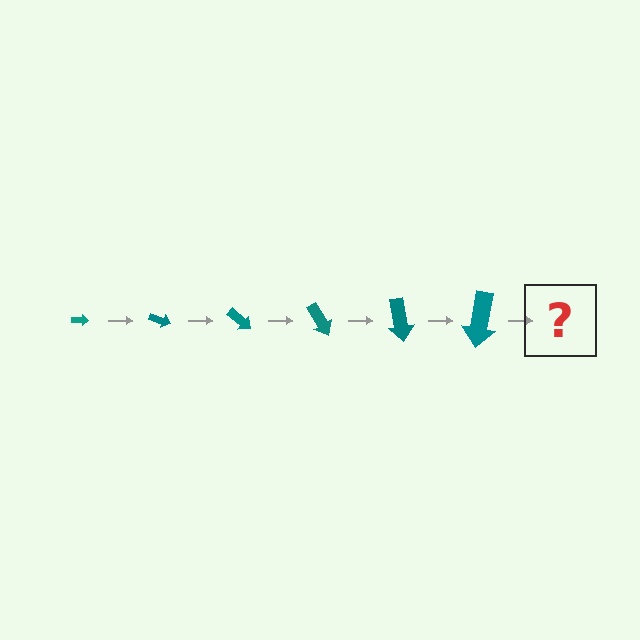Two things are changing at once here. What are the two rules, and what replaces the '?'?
The two rules are that the arrow grows larger each step and it rotates 20 degrees each step. The '?' should be an arrow, larger than the previous one and rotated 120 degrees from the start.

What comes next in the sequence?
The next element should be an arrow, larger than the previous one and rotated 120 degrees from the start.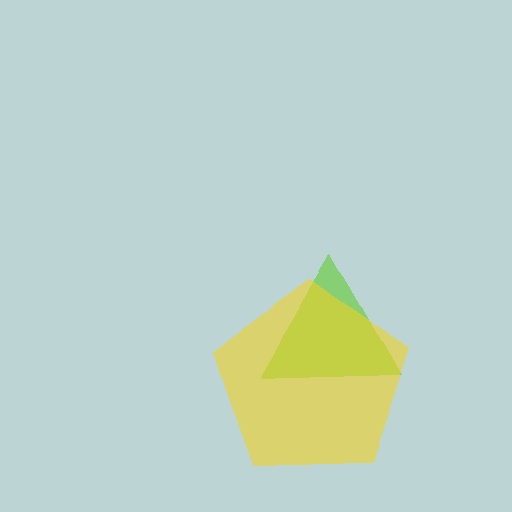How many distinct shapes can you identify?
There are 2 distinct shapes: a lime triangle, a yellow pentagon.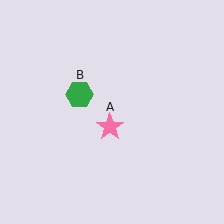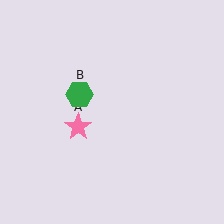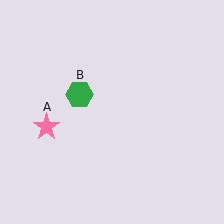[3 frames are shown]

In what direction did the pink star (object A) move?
The pink star (object A) moved left.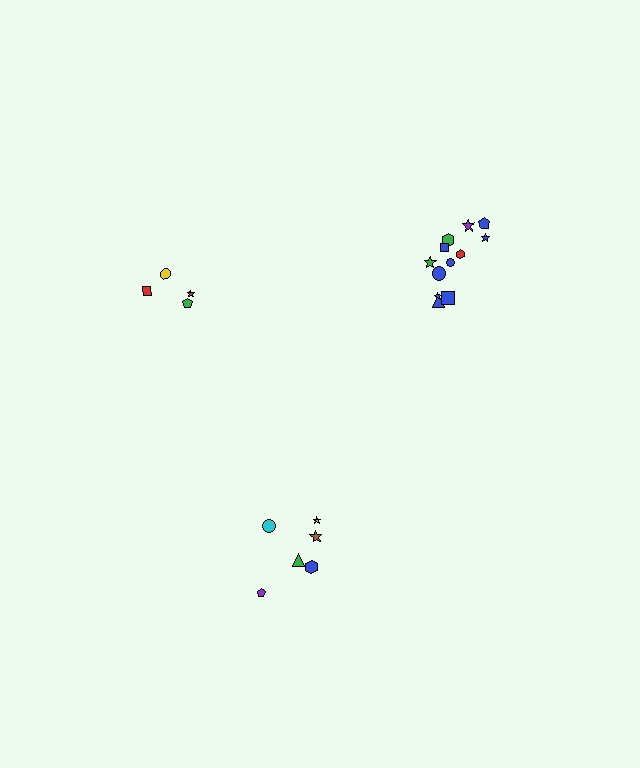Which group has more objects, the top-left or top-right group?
The top-right group.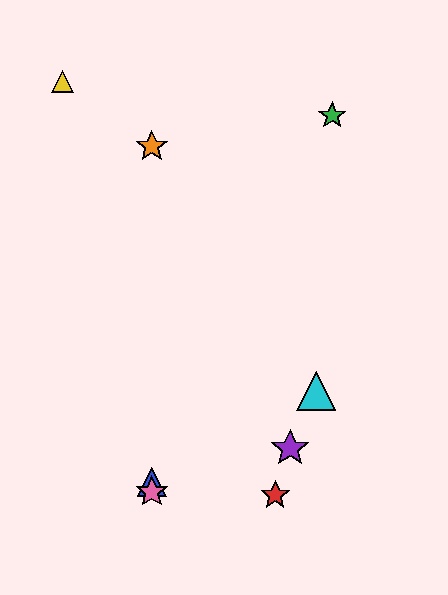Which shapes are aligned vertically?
The blue triangle, the orange star, the pink star are aligned vertically.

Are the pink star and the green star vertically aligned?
No, the pink star is at x≈152 and the green star is at x≈332.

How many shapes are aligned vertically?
3 shapes (the blue triangle, the orange star, the pink star) are aligned vertically.